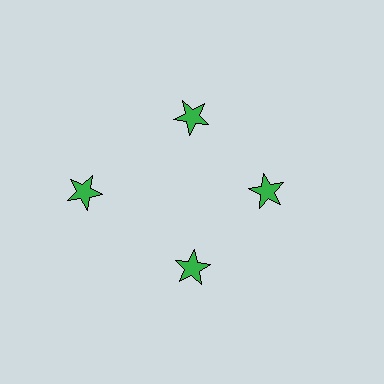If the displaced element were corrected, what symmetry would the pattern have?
It would have 4-fold rotational symmetry — the pattern would map onto itself every 90 degrees.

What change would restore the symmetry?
The symmetry would be restored by moving it inward, back onto the ring so that all 4 stars sit at equal angles and equal distance from the center.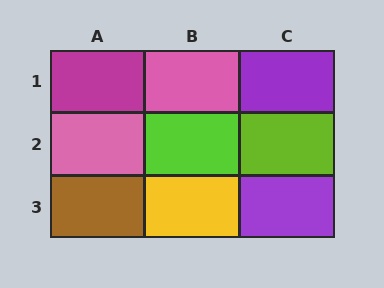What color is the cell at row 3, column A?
Brown.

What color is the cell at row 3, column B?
Yellow.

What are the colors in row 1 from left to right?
Magenta, pink, purple.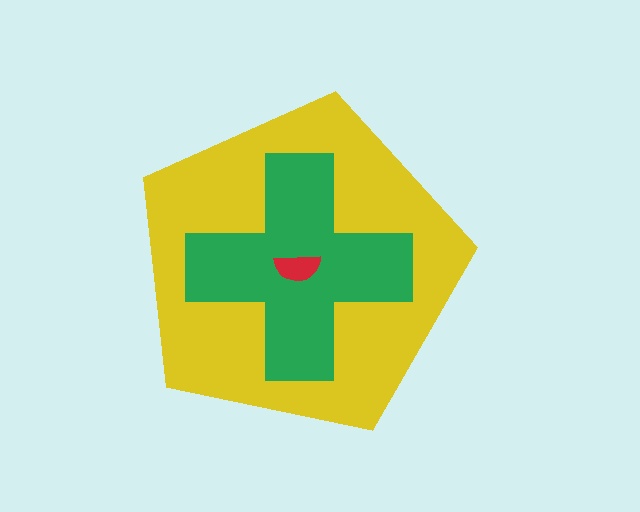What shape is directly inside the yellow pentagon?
The green cross.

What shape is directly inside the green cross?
The red semicircle.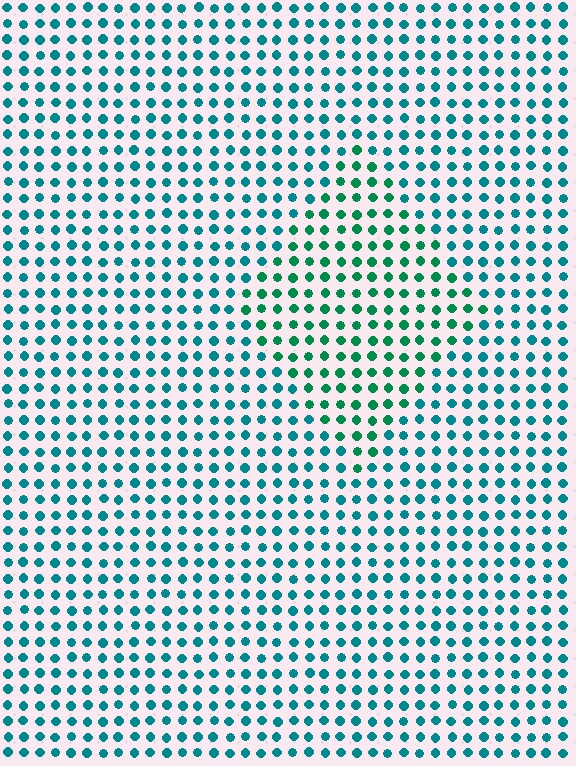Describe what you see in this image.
The image is filled with small teal elements in a uniform arrangement. A diamond-shaped region is visible where the elements are tinted to a slightly different hue, forming a subtle color boundary.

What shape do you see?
I see a diamond.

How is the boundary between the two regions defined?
The boundary is defined purely by a slight shift in hue (about 29 degrees). Spacing, size, and orientation are identical on both sides.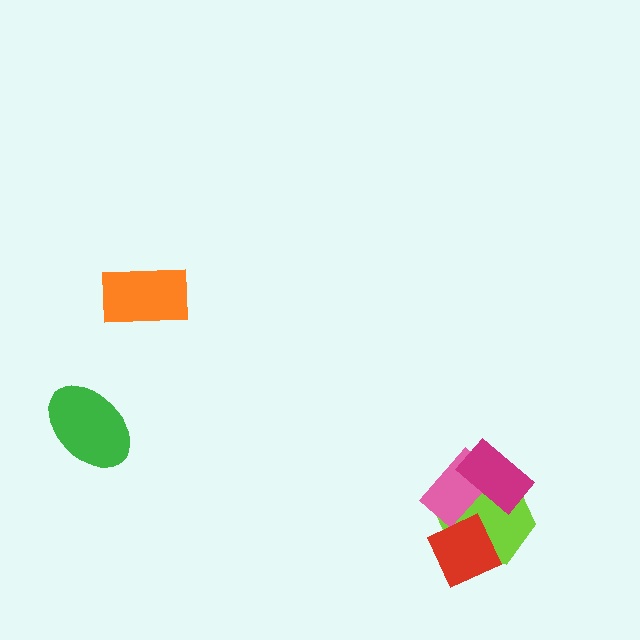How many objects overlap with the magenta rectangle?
2 objects overlap with the magenta rectangle.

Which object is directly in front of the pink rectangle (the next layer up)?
The magenta rectangle is directly in front of the pink rectangle.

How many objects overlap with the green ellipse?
0 objects overlap with the green ellipse.